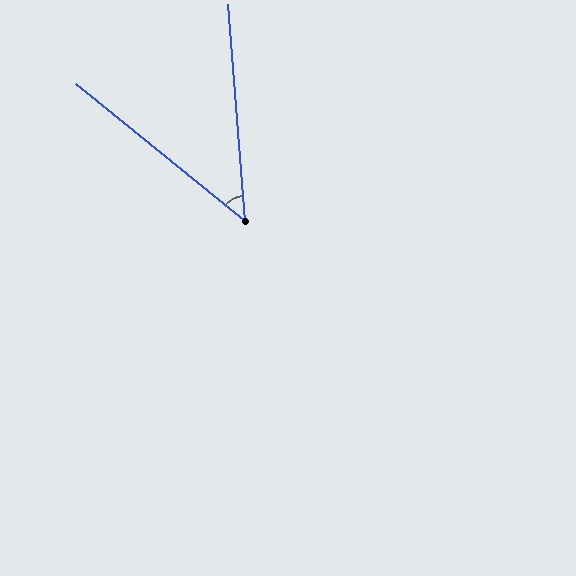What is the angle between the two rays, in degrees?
Approximately 47 degrees.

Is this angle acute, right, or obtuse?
It is acute.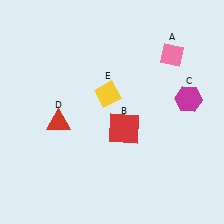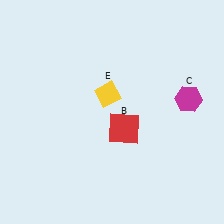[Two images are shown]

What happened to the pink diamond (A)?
The pink diamond (A) was removed in Image 2. It was in the top-right area of Image 1.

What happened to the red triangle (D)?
The red triangle (D) was removed in Image 2. It was in the bottom-left area of Image 1.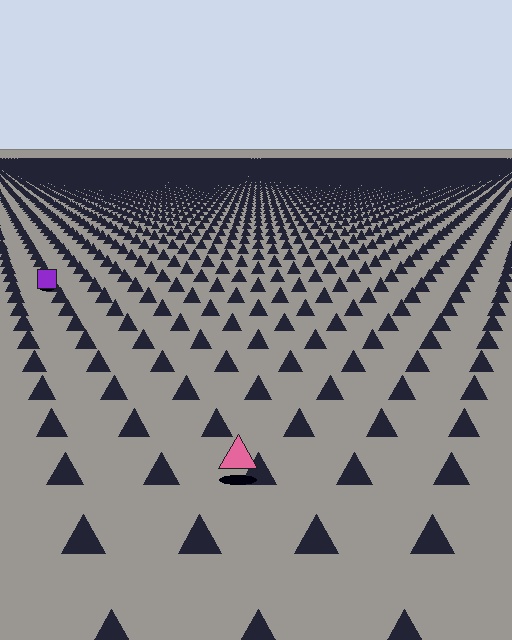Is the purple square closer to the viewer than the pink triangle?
No. The pink triangle is closer — you can tell from the texture gradient: the ground texture is coarser near it.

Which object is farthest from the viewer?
The purple square is farthest from the viewer. It appears smaller and the ground texture around it is denser.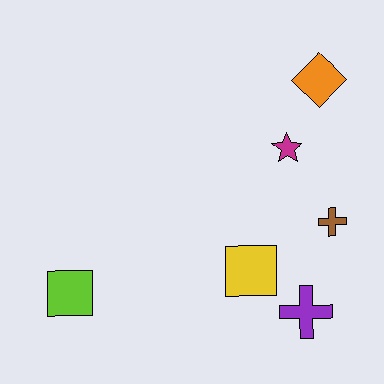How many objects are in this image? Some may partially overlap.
There are 6 objects.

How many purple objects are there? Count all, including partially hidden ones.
There is 1 purple object.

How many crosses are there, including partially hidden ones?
There are 2 crosses.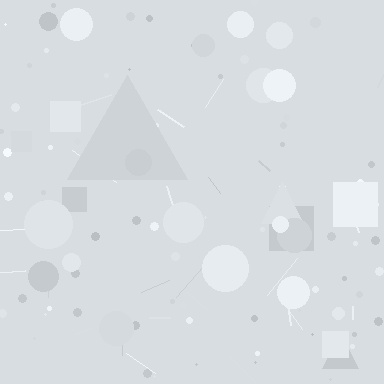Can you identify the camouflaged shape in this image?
The camouflaged shape is a triangle.